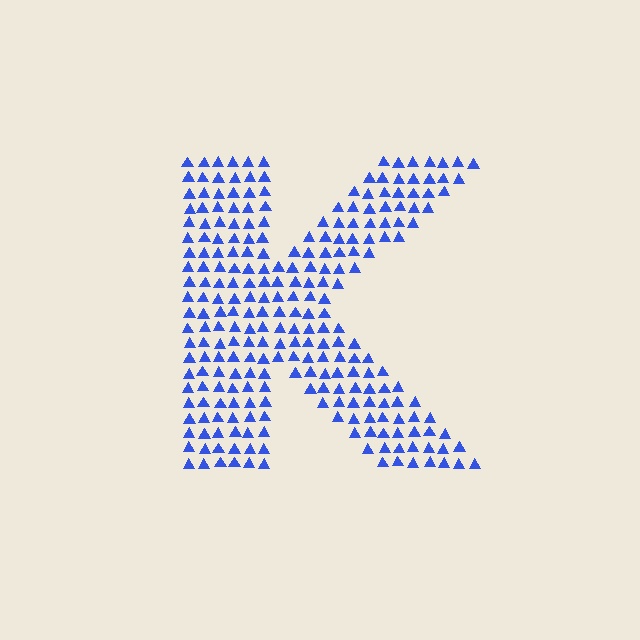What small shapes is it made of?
It is made of small triangles.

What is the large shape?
The large shape is the letter K.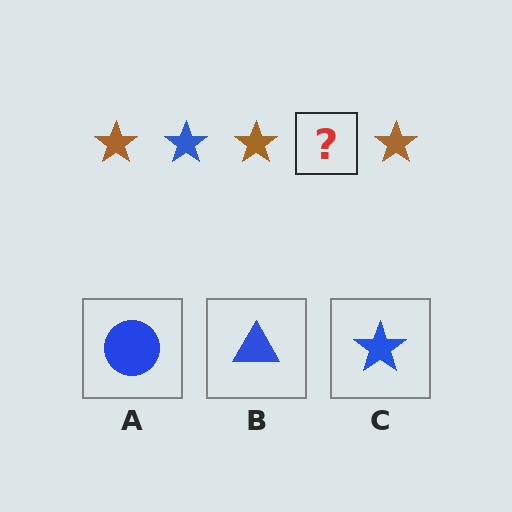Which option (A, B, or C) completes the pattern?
C.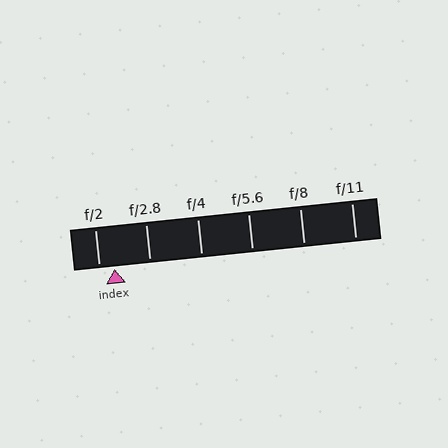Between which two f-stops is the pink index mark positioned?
The index mark is between f/2 and f/2.8.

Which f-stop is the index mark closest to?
The index mark is closest to f/2.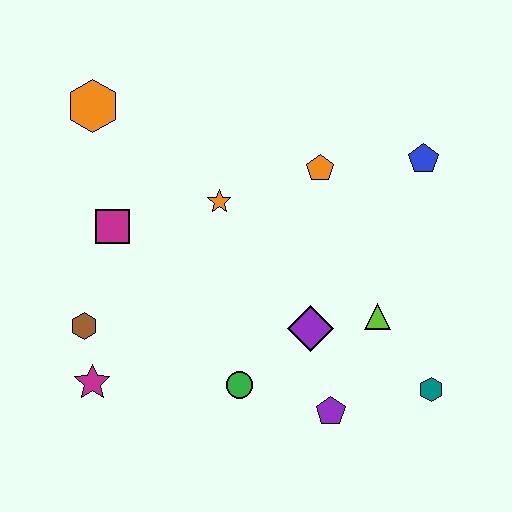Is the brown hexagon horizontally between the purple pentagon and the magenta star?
No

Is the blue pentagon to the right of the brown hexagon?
Yes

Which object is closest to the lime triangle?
The purple diamond is closest to the lime triangle.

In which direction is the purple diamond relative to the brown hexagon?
The purple diamond is to the right of the brown hexagon.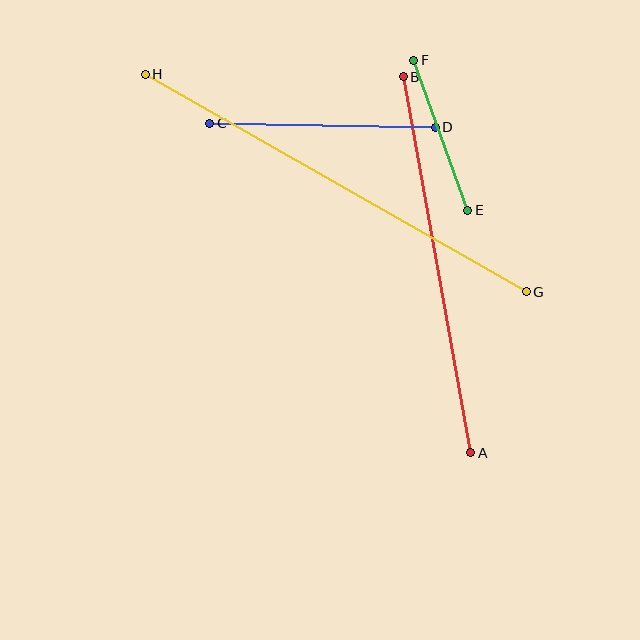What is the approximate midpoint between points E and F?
The midpoint is at approximately (441, 135) pixels.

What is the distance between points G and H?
The distance is approximately 439 pixels.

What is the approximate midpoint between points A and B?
The midpoint is at approximately (437, 265) pixels.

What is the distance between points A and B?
The distance is approximately 382 pixels.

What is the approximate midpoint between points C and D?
The midpoint is at approximately (322, 125) pixels.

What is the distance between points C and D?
The distance is approximately 226 pixels.